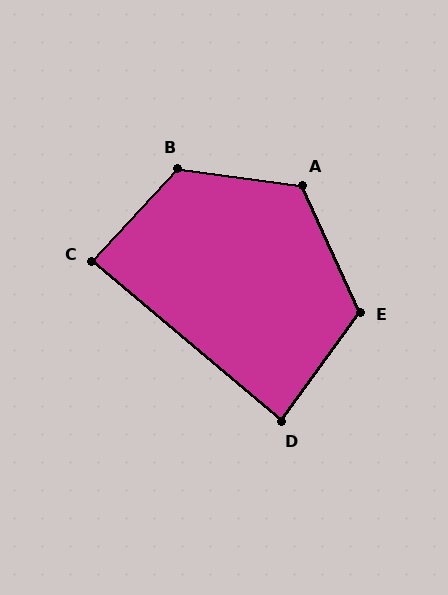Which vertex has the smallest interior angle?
D, at approximately 85 degrees.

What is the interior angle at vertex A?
Approximately 122 degrees (obtuse).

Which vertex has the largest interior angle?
B, at approximately 125 degrees.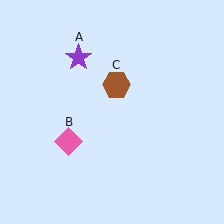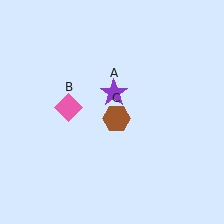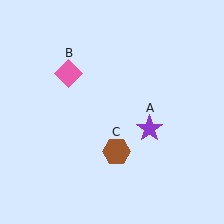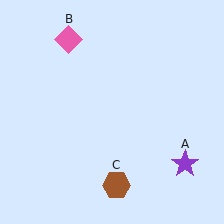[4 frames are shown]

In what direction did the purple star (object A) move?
The purple star (object A) moved down and to the right.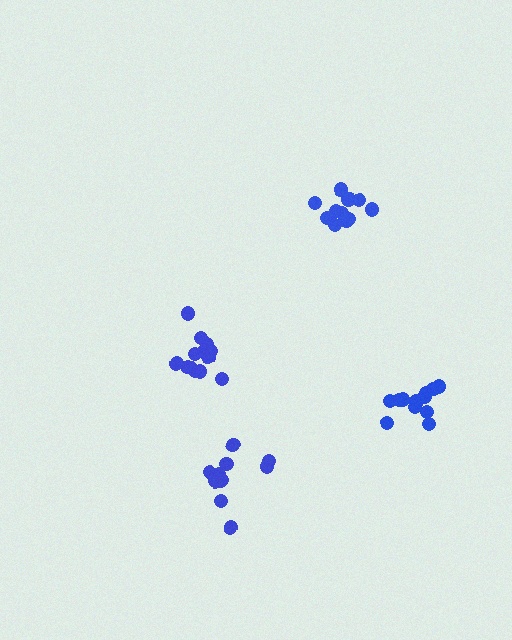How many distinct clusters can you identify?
There are 4 distinct clusters.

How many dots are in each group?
Group 1: 12 dots, Group 2: 14 dots, Group 3: 11 dots, Group 4: 12 dots (49 total).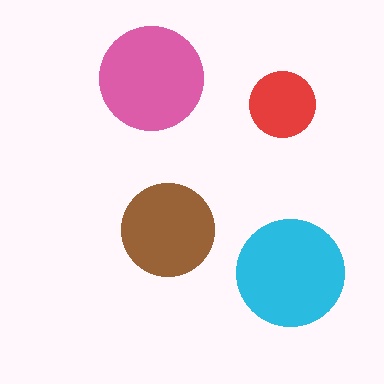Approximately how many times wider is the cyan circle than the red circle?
About 1.5 times wider.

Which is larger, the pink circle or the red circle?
The pink one.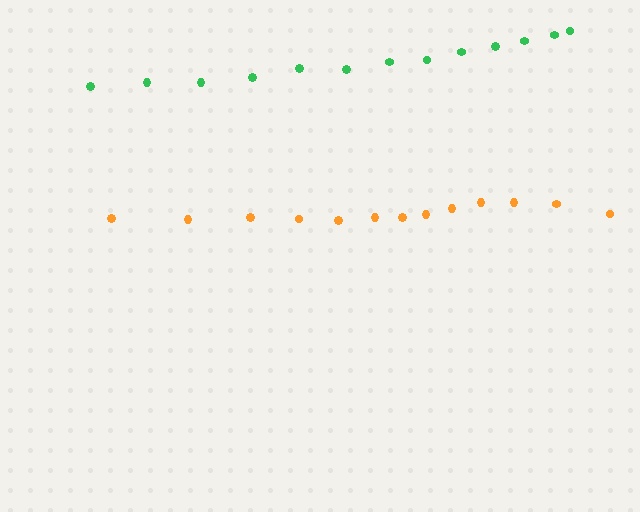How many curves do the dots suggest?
There are 2 distinct paths.